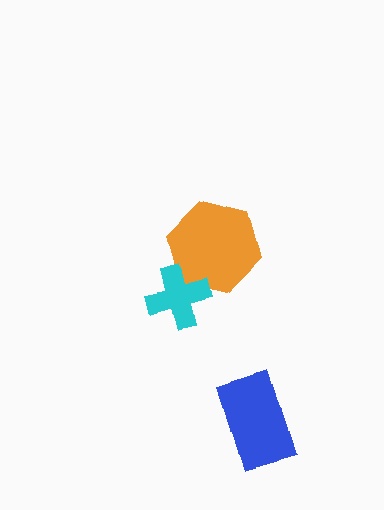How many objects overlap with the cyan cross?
1 object overlaps with the cyan cross.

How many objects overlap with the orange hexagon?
1 object overlaps with the orange hexagon.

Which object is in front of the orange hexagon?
The cyan cross is in front of the orange hexagon.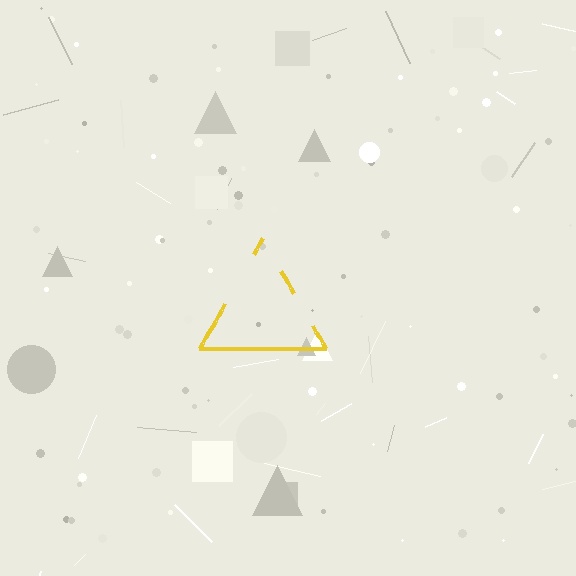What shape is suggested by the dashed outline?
The dashed outline suggests a triangle.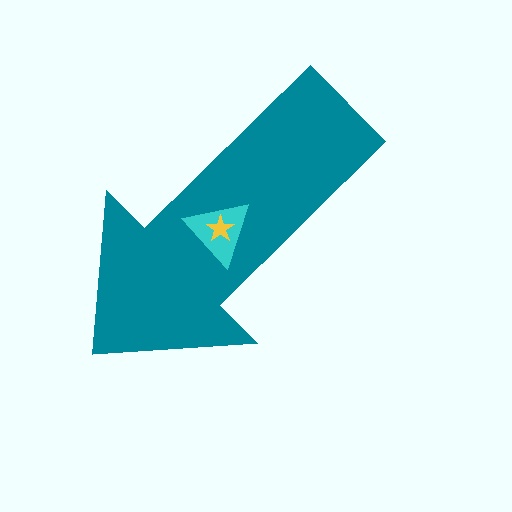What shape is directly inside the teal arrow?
The cyan triangle.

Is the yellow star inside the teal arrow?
Yes.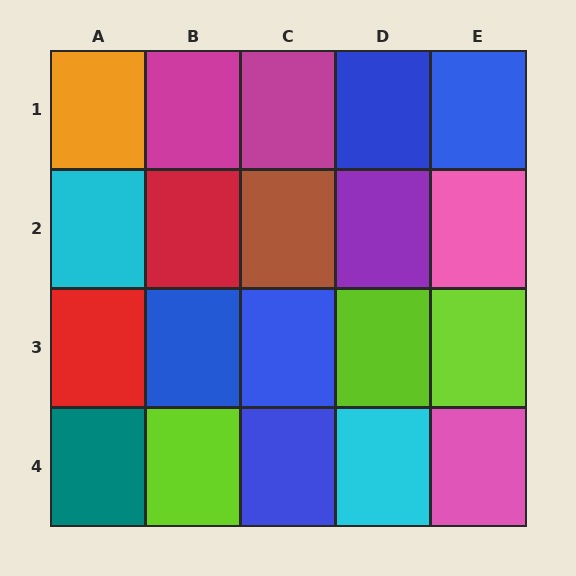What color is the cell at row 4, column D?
Cyan.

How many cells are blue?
5 cells are blue.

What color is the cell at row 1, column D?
Blue.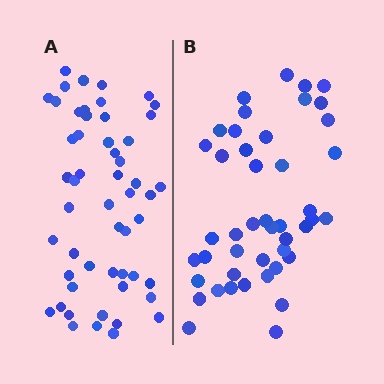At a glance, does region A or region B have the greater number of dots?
Region A (the left region) has more dots.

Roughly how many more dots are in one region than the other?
Region A has roughly 8 or so more dots than region B.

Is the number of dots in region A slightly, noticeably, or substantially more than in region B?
Region A has only slightly more — the two regions are fairly close. The ratio is roughly 1.2 to 1.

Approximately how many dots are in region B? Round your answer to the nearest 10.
About 40 dots. (The exact count is 45, which rounds to 40.)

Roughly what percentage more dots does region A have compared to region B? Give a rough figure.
About 20% more.